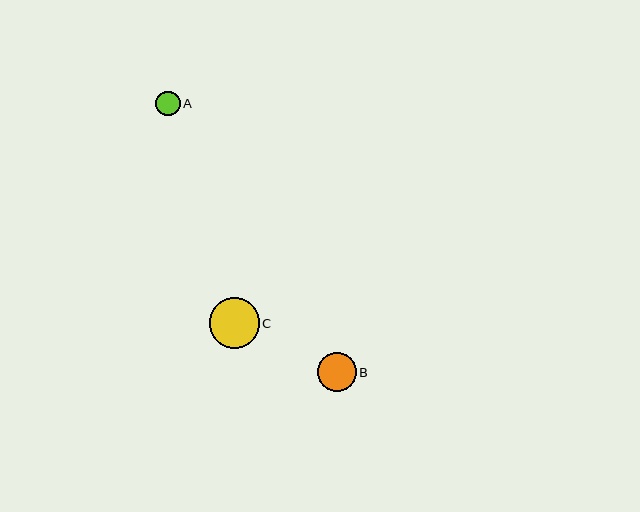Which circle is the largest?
Circle C is the largest with a size of approximately 50 pixels.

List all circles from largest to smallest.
From largest to smallest: C, B, A.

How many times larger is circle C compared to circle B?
Circle C is approximately 1.3 times the size of circle B.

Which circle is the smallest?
Circle A is the smallest with a size of approximately 25 pixels.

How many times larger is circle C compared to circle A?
Circle C is approximately 2.0 times the size of circle A.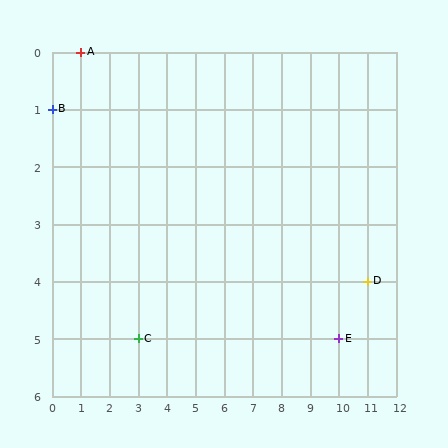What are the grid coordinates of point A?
Point A is at grid coordinates (1, 0).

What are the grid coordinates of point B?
Point B is at grid coordinates (0, 1).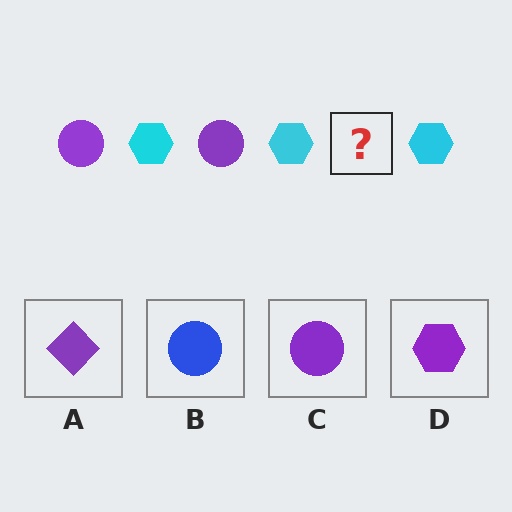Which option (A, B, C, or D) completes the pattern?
C.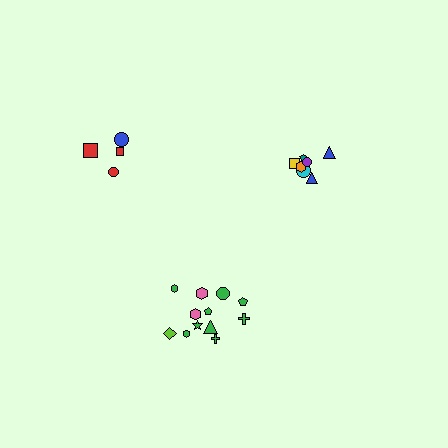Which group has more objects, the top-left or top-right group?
The top-right group.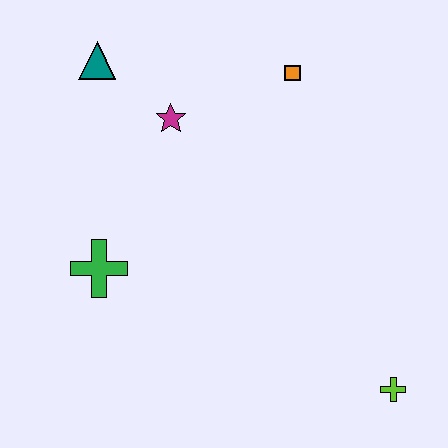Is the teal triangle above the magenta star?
Yes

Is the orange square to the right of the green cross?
Yes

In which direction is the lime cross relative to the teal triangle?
The lime cross is below the teal triangle.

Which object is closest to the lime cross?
The green cross is closest to the lime cross.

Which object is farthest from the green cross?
The lime cross is farthest from the green cross.